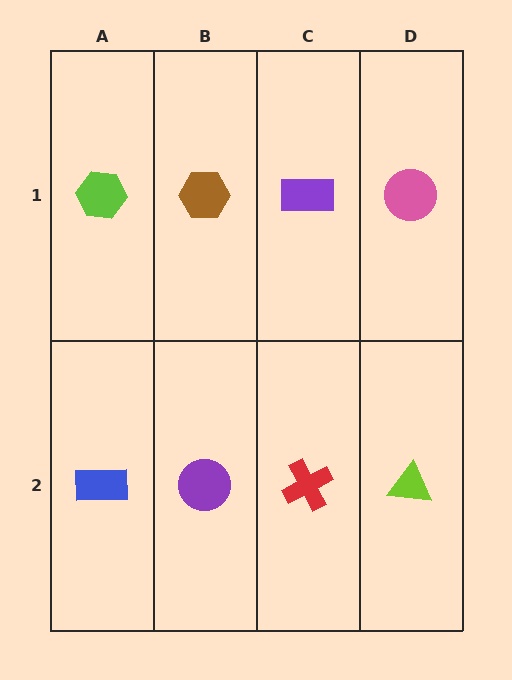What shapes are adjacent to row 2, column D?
A pink circle (row 1, column D), a red cross (row 2, column C).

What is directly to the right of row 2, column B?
A red cross.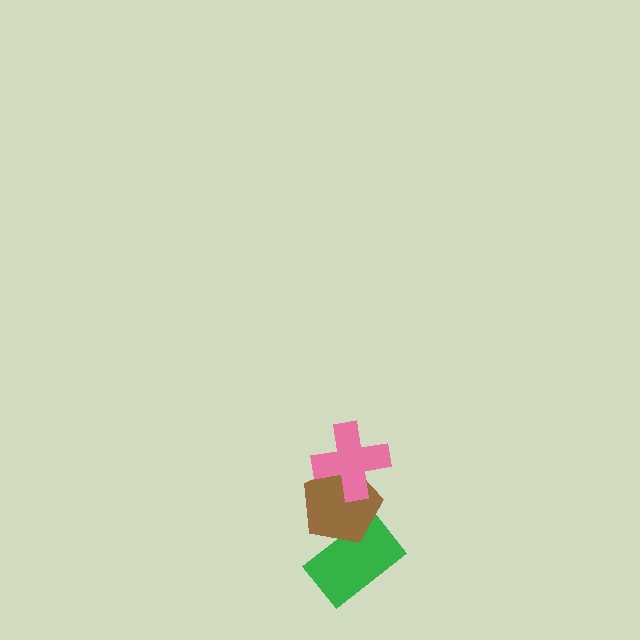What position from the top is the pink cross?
The pink cross is 1st from the top.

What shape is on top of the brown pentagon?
The pink cross is on top of the brown pentagon.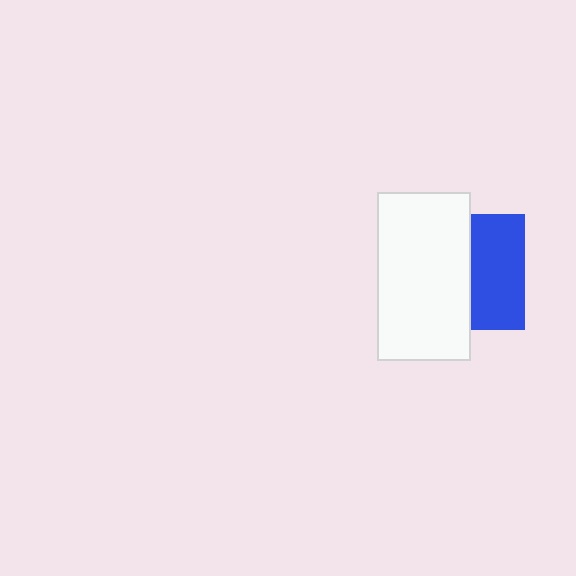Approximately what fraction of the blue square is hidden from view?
Roughly 53% of the blue square is hidden behind the white rectangle.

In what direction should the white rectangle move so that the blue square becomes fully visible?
The white rectangle should move left. That is the shortest direction to clear the overlap and leave the blue square fully visible.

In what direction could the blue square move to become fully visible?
The blue square could move right. That would shift it out from behind the white rectangle entirely.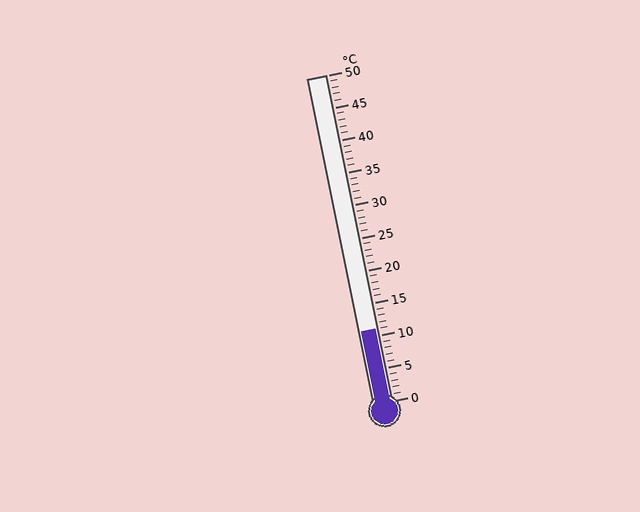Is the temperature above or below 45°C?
The temperature is below 45°C.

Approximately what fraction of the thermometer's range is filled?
The thermometer is filled to approximately 20% of its range.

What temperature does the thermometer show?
The thermometer shows approximately 11°C.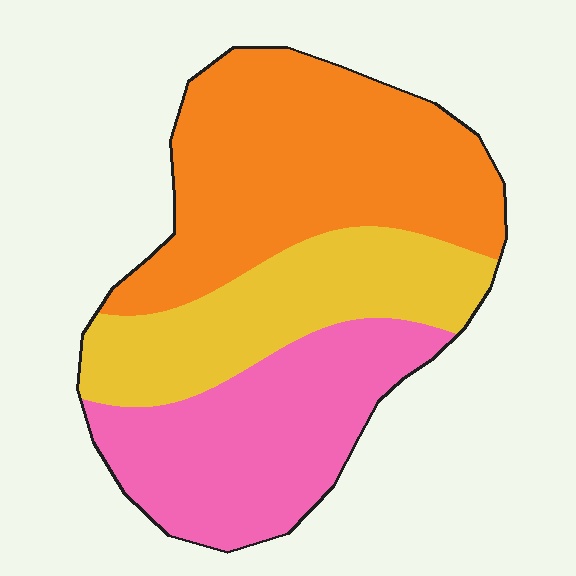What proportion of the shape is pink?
Pink covers roughly 30% of the shape.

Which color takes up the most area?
Orange, at roughly 40%.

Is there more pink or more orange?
Orange.